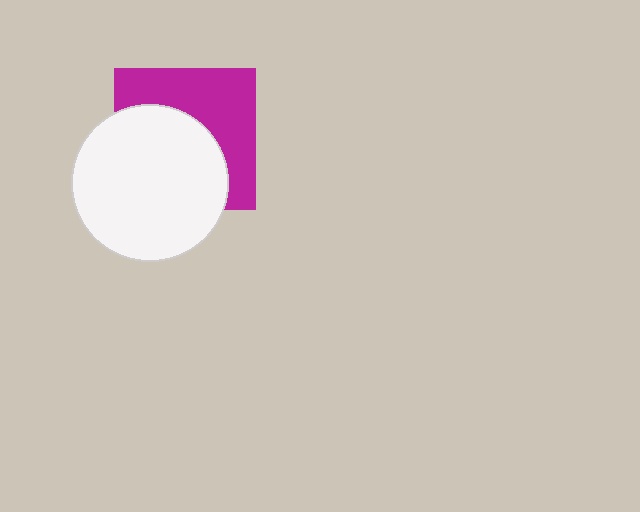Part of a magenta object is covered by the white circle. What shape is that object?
It is a square.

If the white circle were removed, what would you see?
You would see the complete magenta square.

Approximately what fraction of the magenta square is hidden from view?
Roughly 53% of the magenta square is hidden behind the white circle.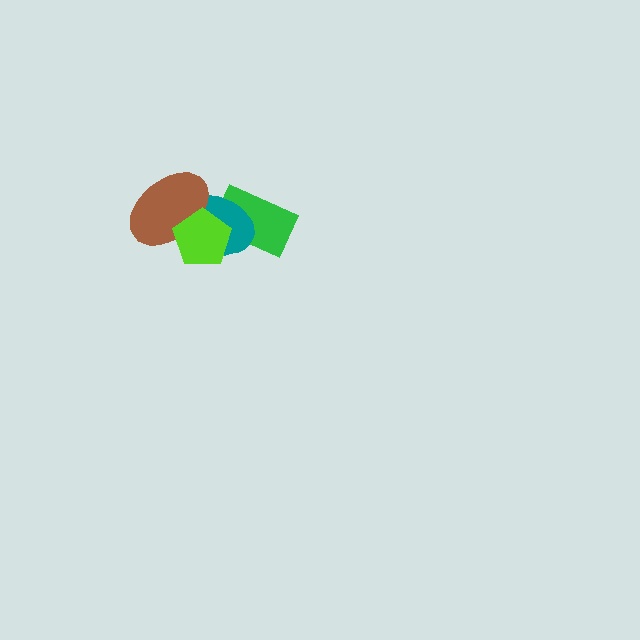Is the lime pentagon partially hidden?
No, no other shape covers it.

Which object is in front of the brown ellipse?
The lime pentagon is in front of the brown ellipse.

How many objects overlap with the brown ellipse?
2 objects overlap with the brown ellipse.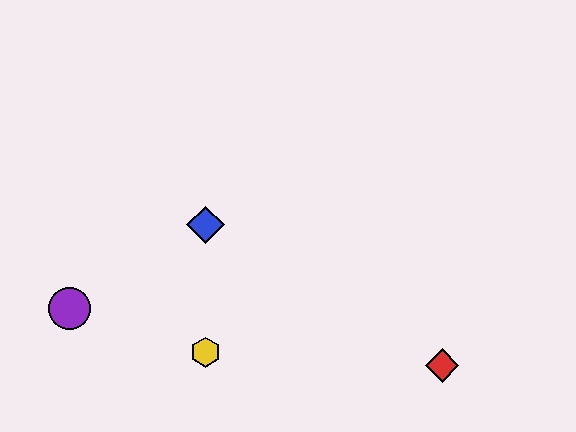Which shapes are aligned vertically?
The blue diamond, the green hexagon, the yellow hexagon are aligned vertically.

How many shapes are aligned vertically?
3 shapes (the blue diamond, the green hexagon, the yellow hexagon) are aligned vertically.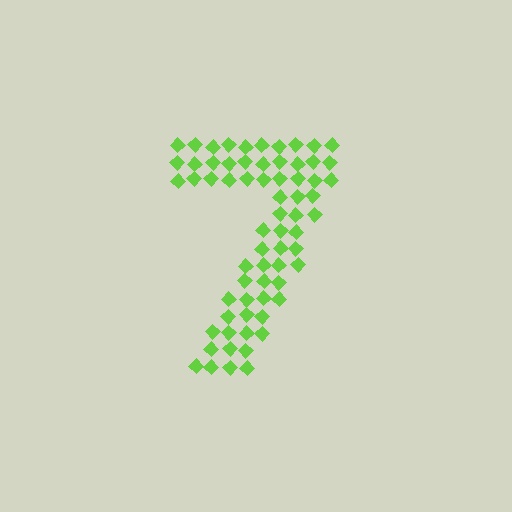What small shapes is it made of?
It is made of small diamonds.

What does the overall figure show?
The overall figure shows the digit 7.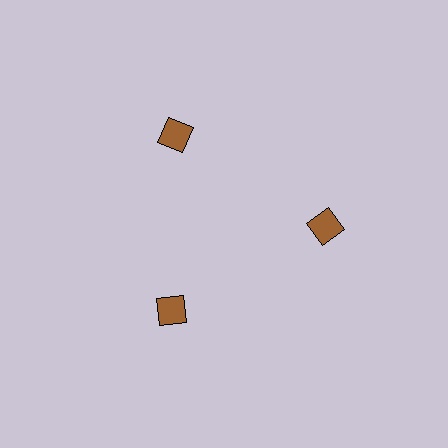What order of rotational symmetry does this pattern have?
This pattern has 3-fold rotational symmetry.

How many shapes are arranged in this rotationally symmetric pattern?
There are 3 shapes, arranged in 3 groups of 1.